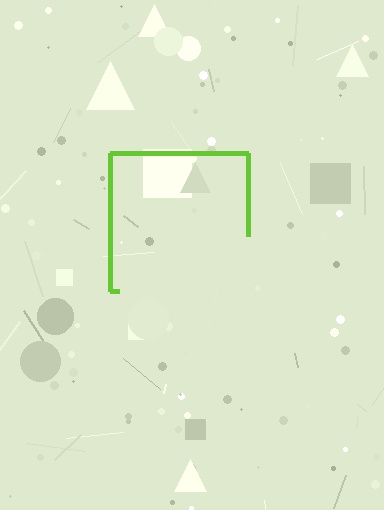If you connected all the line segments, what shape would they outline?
They would outline a square.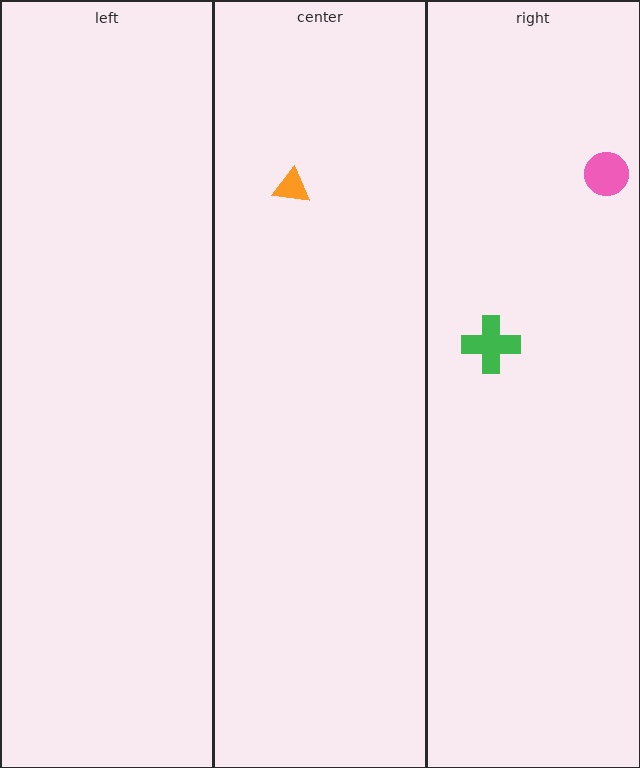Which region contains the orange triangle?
The center region.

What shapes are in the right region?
The green cross, the pink circle.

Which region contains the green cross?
The right region.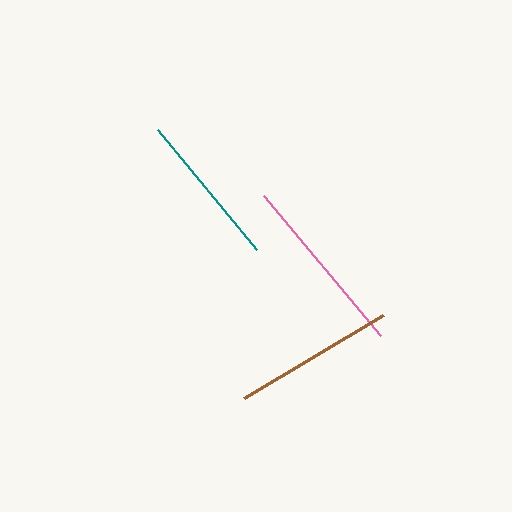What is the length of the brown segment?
The brown segment is approximately 162 pixels long.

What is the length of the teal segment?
The teal segment is approximately 155 pixels long.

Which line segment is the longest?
The pink line is the longest at approximately 182 pixels.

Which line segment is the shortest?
The teal line is the shortest at approximately 155 pixels.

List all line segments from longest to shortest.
From longest to shortest: pink, brown, teal.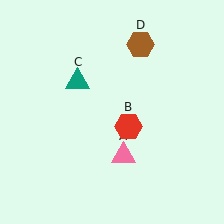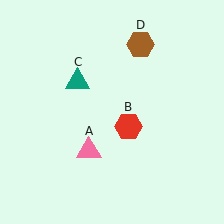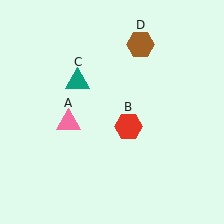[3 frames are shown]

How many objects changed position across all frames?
1 object changed position: pink triangle (object A).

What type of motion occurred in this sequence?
The pink triangle (object A) rotated clockwise around the center of the scene.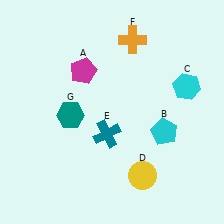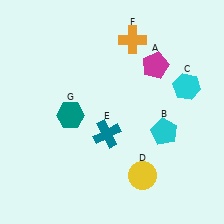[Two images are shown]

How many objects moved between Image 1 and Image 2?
1 object moved between the two images.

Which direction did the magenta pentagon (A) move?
The magenta pentagon (A) moved right.